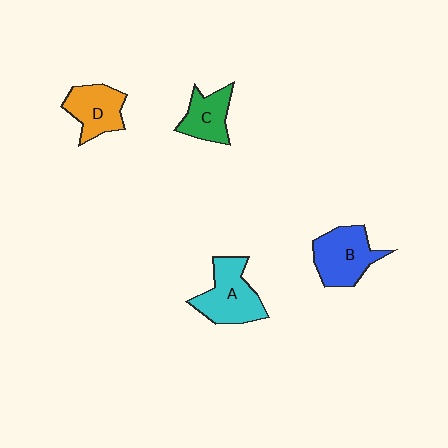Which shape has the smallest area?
Shape C (green).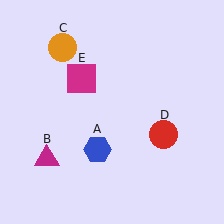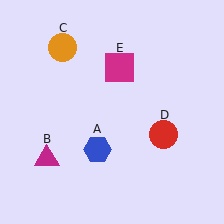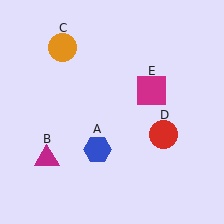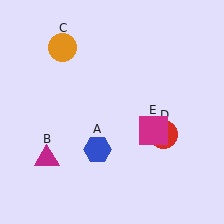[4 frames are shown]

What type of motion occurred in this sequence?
The magenta square (object E) rotated clockwise around the center of the scene.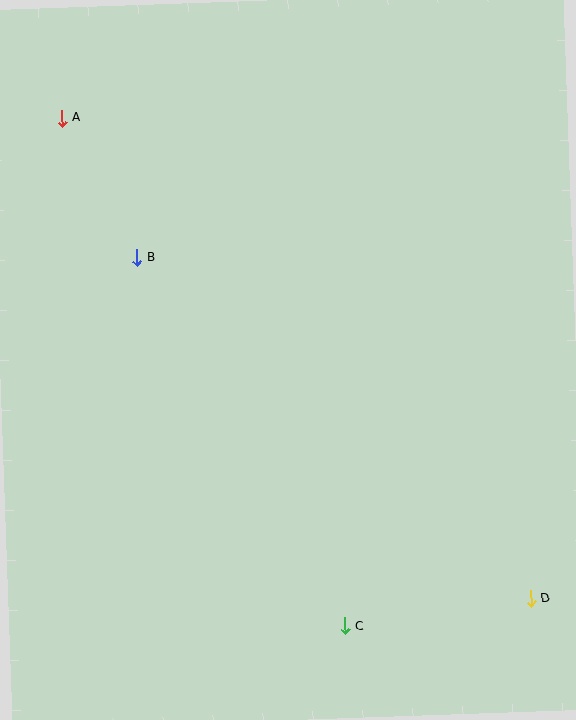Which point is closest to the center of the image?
Point B at (137, 258) is closest to the center.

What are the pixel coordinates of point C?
Point C is at (345, 626).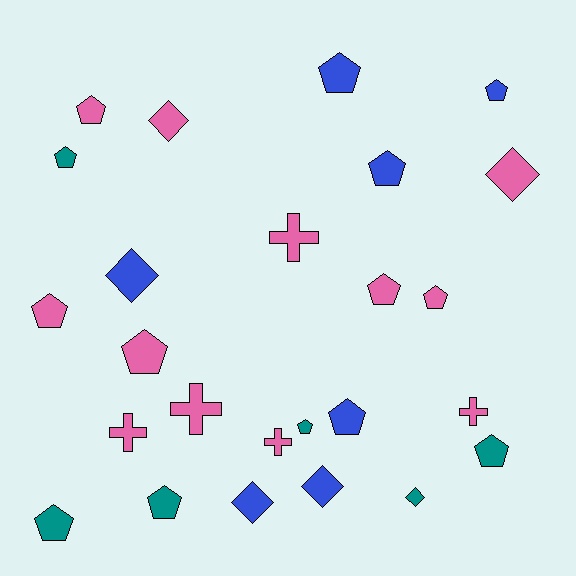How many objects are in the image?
There are 25 objects.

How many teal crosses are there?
There are no teal crosses.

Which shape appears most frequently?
Pentagon, with 14 objects.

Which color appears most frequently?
Pink, with 12 objects.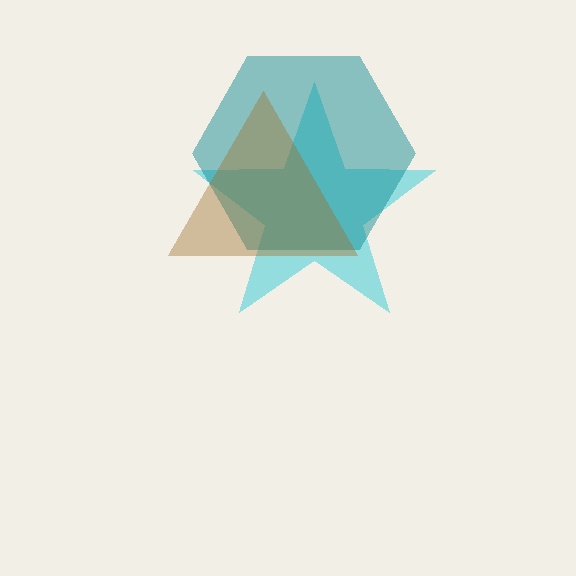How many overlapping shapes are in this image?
There are 3 overlapping shapes in the image.